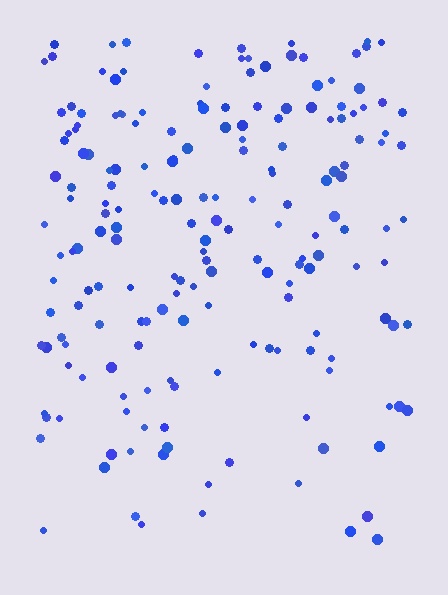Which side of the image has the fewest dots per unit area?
The bottom.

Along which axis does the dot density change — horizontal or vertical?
Vertical.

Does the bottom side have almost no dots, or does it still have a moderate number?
Still a moderate number, just noticeably fewer than the top.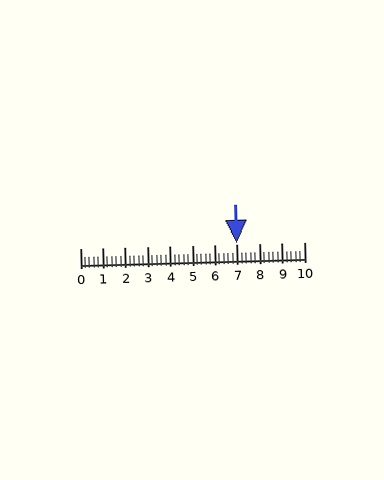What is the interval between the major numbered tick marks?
The major tick marks are spaced 1 units apart.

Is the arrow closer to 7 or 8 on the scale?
The arrow is closer to 7.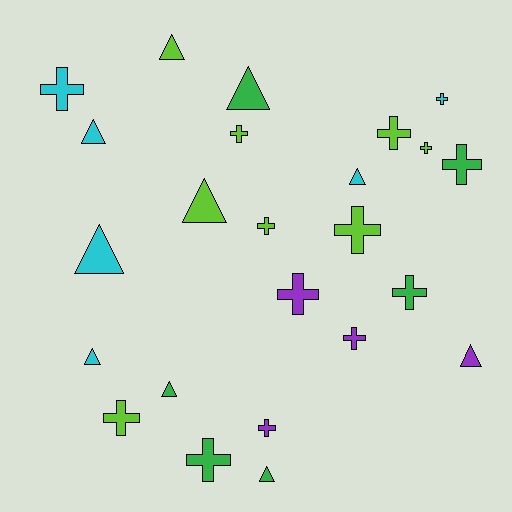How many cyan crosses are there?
There are 2 cyan crosses.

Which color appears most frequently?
Lime, with 8 objects.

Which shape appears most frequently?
Cross, with 14 objects.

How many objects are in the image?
There are 24 objects.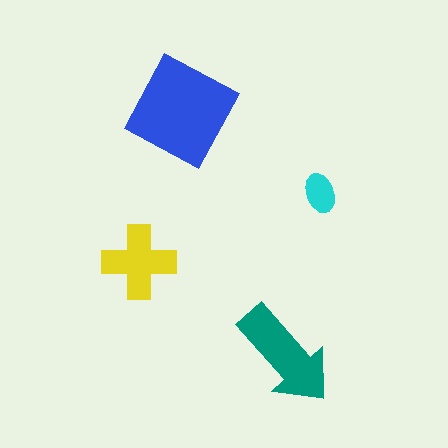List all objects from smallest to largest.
The cyan ellipse, the yellow cross, the teal arrow, the blue square.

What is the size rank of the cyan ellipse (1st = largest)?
4th.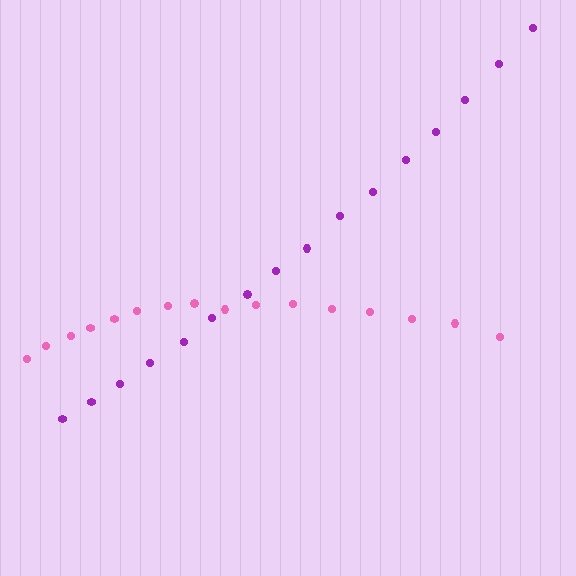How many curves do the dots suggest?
There are 2 distinct paths.